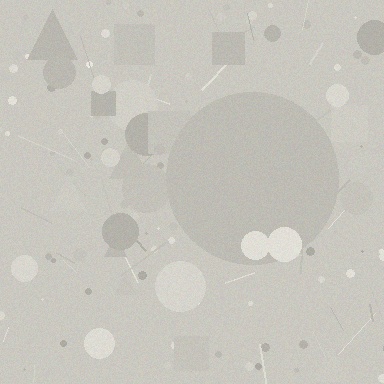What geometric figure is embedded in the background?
A circle is embedded in the background.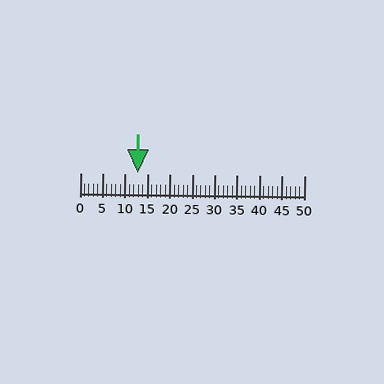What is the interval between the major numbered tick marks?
The major tick marks are spaced 5 units apart.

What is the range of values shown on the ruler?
The ruler shows values from 0 to 50.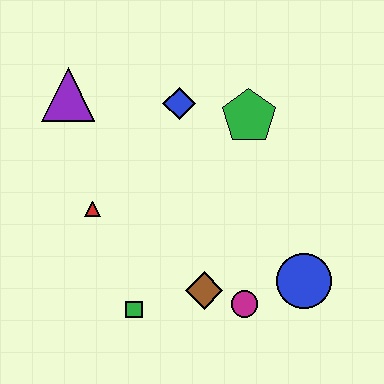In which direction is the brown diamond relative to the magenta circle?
The brown diamond is to the left of the magenta circle.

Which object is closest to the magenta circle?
The brown diamond is closest to the magenta circle.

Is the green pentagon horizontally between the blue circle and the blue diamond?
Yes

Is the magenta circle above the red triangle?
No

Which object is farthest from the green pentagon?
The green square is farthest from the green pentagon.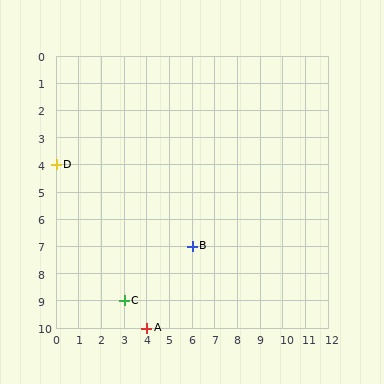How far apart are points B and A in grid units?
Points B and A are 2 columns and 3 rows apart (about 3.6 grid units diagonally).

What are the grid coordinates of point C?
Point C is at grid coordinates (3, 9).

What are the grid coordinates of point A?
Point A is at grid coordinates (4, 10).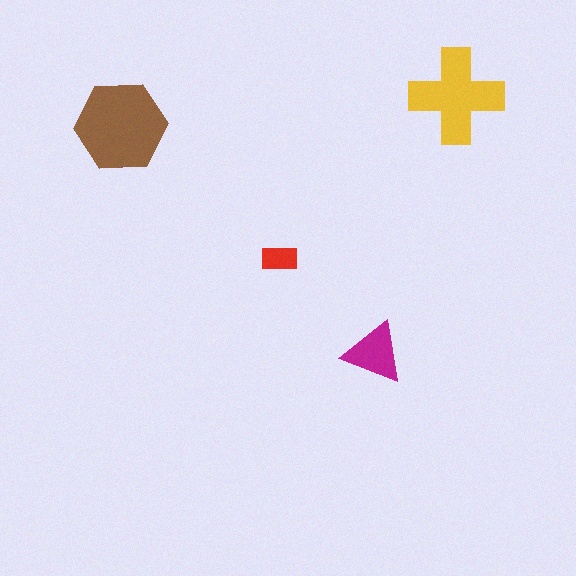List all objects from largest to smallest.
The brown hexagon, the yellow cross, the magenta triangle, the red rectangle.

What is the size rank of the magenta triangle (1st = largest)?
3rd.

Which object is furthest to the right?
The yellow cross is rightmost.